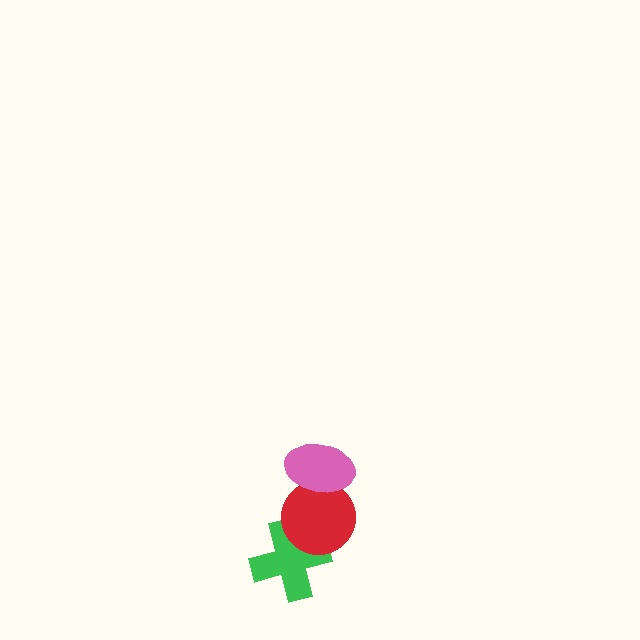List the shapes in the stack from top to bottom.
From top to bottom: the pink ellipse, the red circle, the green cross.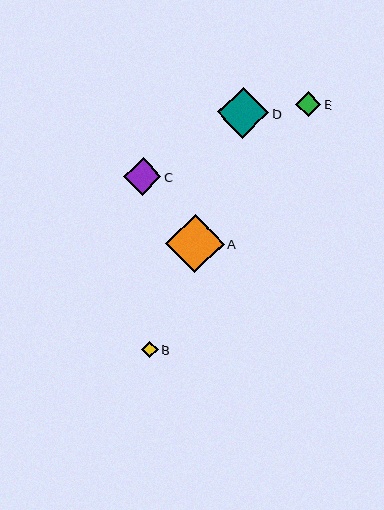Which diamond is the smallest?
Diamond B is the smallest with a size of approximately 16 pixels.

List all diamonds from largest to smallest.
From largest to smallest: A, D, C, E, B.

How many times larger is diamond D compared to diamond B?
Diamond D is approximately 3.1 times the size of diamond B.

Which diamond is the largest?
Diamond A is the largest with a size of approximately 59 pixels.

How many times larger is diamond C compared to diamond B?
Diamond C is approximately 2.3 times the size of diamond B.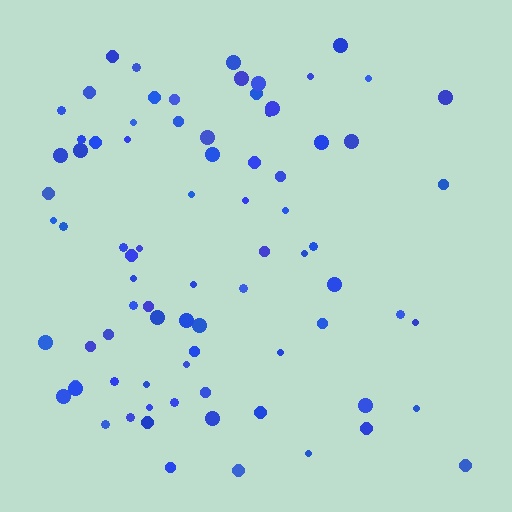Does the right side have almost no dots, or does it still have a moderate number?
Still a moderate number, just noticeably fewer than the left.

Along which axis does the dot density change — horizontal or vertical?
Horizontal.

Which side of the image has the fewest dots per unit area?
The right.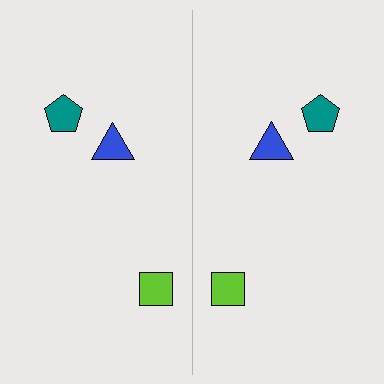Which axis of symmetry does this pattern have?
The pattern has a vertical axis of symmetry running through the center of the image.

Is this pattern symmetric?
Yes, this pattern has bilateral (reflection) symmetry.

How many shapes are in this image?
There are 6 shapes in this image.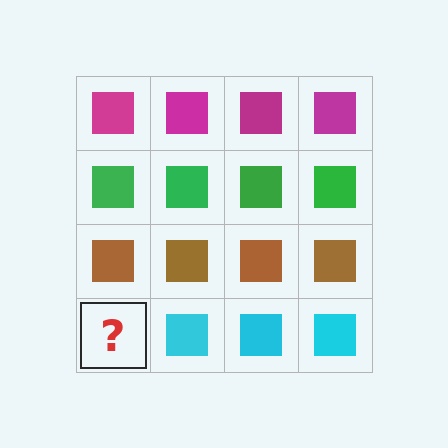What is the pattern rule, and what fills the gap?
The rule is that each row has a consistent color. The gap should be filled with a cyan square.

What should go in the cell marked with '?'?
The missing cell should contain a cyan square.